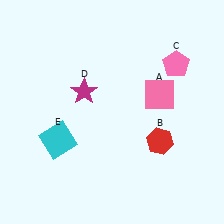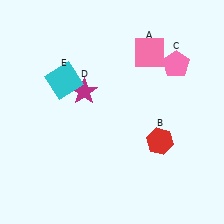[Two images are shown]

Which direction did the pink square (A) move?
The pink square (A) moved up.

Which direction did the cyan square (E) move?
The cyan square (E) moved up.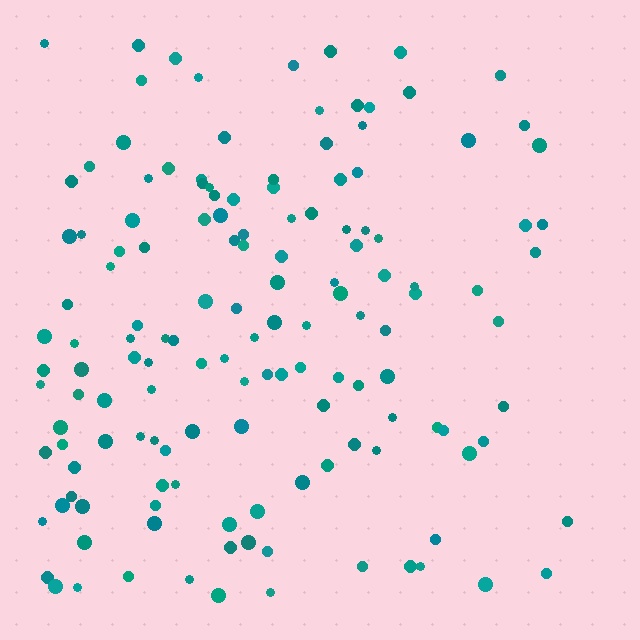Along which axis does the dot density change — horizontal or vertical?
Horizontal.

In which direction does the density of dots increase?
From right to left, with the left side densest.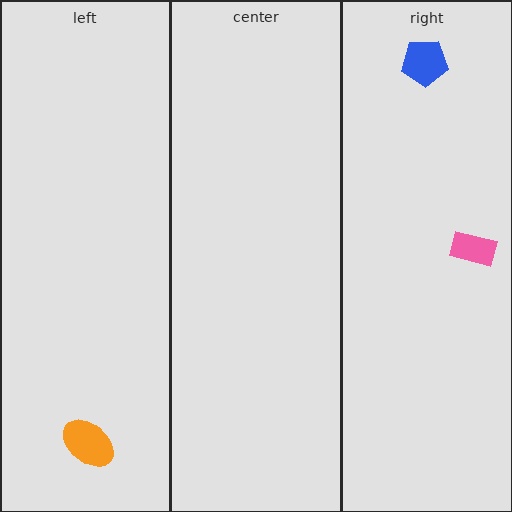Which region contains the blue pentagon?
The right region.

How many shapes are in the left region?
1.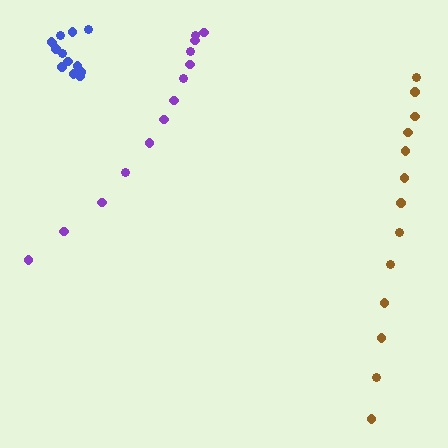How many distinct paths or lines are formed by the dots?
There are 3 distinct paths.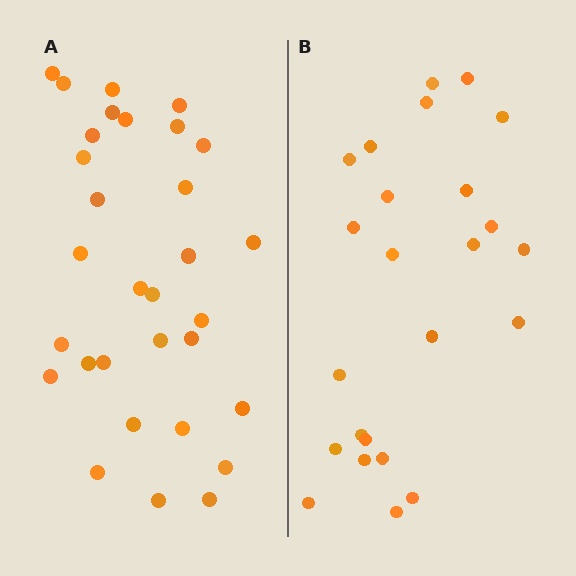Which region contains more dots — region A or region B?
Region A (the left region) has more dots.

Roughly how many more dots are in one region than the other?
Region A has roughly 8 or so more dots than region B.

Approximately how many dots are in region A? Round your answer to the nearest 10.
About 30 dots. (The exact count is 31, which rounds to 30.)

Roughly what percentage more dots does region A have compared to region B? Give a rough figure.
About 30% more.